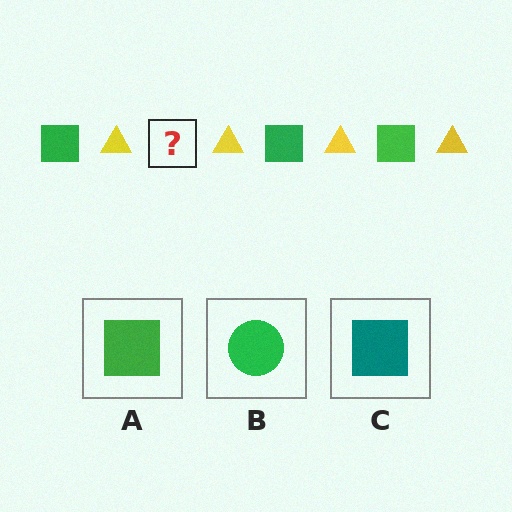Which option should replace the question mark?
Option A.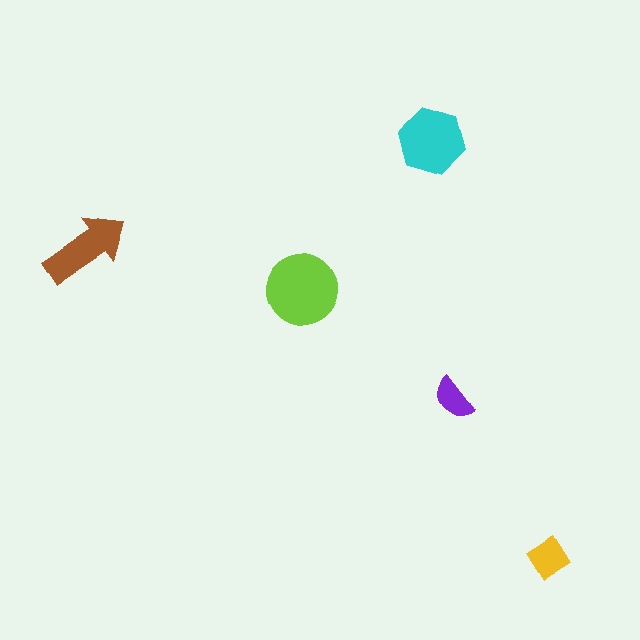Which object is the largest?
The lime circle.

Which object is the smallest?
The purple semicircle.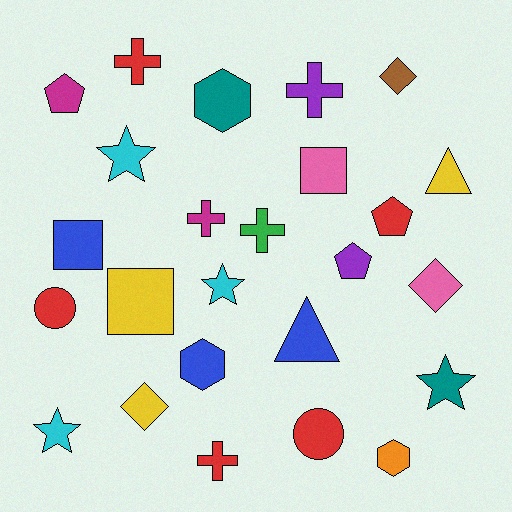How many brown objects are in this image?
There is 1 brown object.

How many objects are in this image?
There are 25 objects.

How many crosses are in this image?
There are 5 crosses.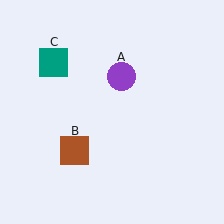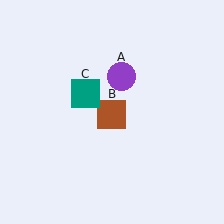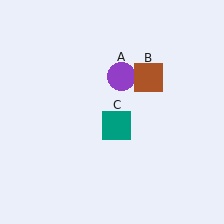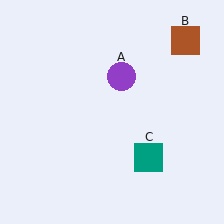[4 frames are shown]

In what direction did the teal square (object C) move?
The teal square (object C) moved down and to the right.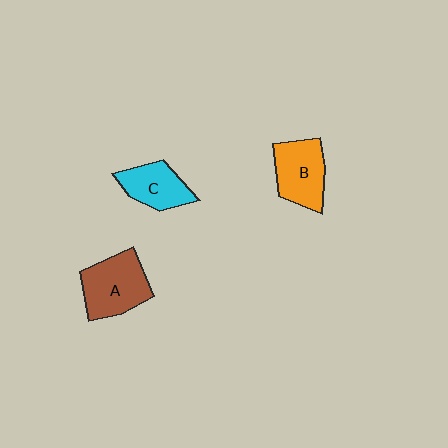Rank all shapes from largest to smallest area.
From largest to smallest: A (brown), B (orange), C (cyan).